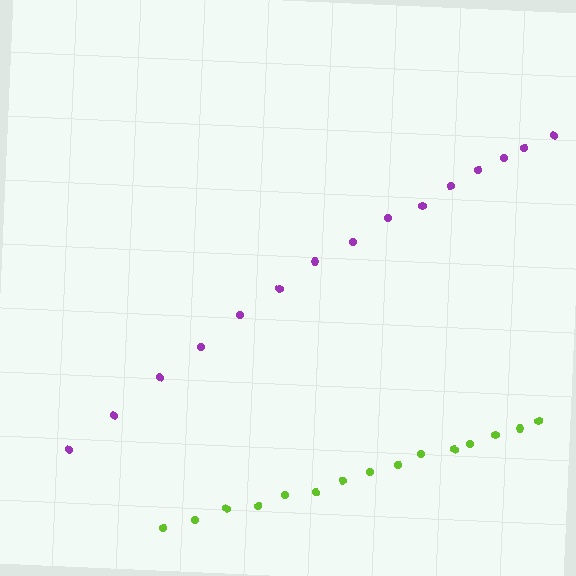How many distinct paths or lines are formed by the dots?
There are 2 distinct paths.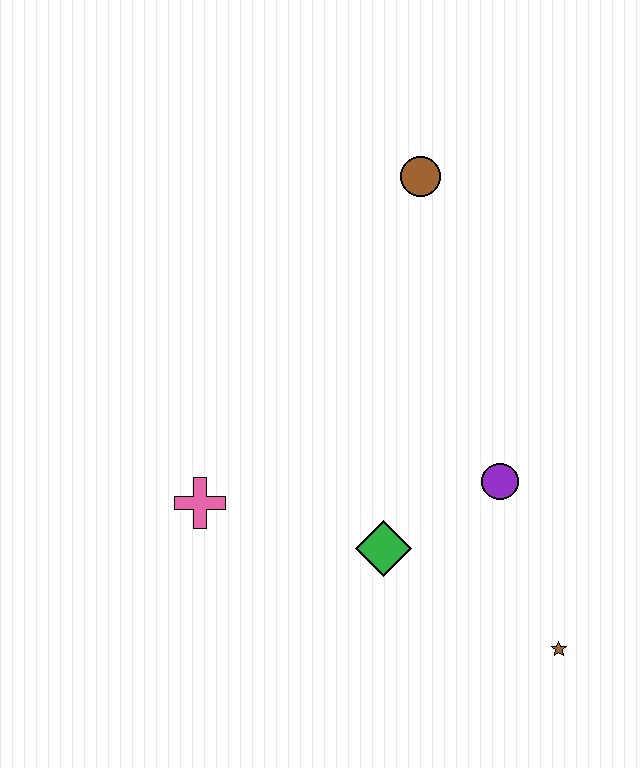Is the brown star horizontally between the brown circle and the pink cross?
No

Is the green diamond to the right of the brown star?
No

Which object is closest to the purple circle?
The green diamond is closest to the purple circle.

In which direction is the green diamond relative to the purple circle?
The green diamond is to the left of the purple circle.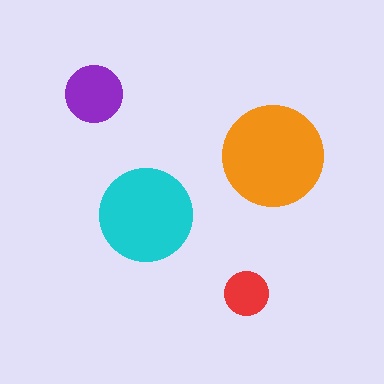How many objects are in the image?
There are 4 objects in the image.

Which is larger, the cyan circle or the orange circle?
The orange one.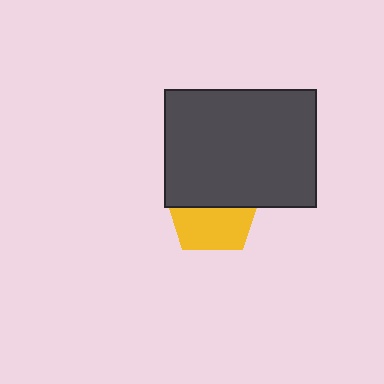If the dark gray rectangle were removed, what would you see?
You would see the complete yellow pentagon.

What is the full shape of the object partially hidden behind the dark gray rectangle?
The partially hidden object is a yellow pentagon.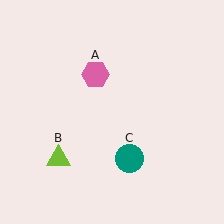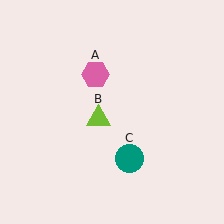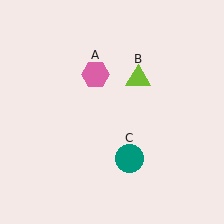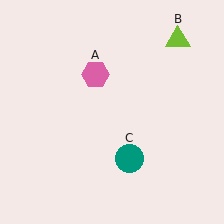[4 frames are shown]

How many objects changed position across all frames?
1 object changed position: lime triangle (object B).